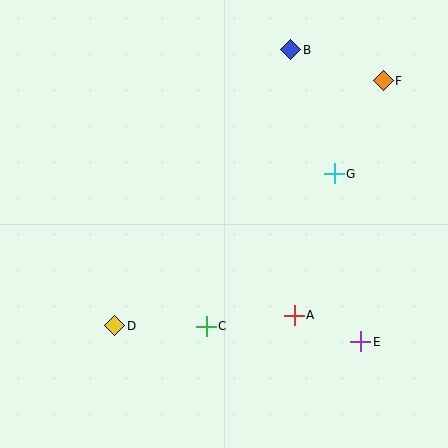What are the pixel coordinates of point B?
Point B is at (291, 50).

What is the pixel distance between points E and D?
The distance between E and D is 247 pixels.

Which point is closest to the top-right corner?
Point F is closest to the top-right corner.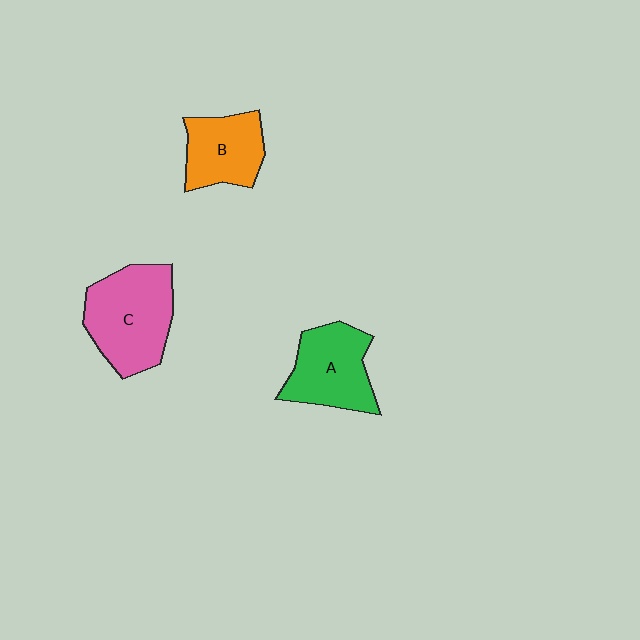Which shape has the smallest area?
Shape B (orange).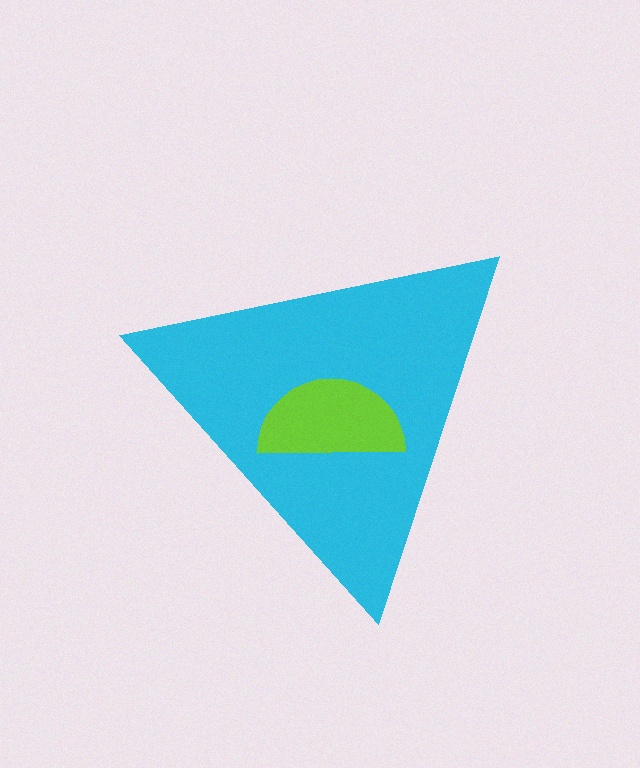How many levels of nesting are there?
2.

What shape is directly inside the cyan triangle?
The lime semicircle.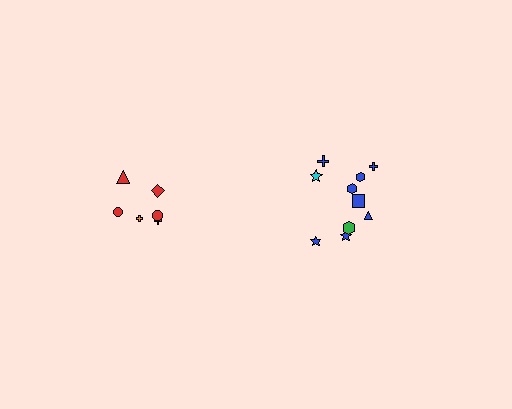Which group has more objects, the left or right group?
The right group.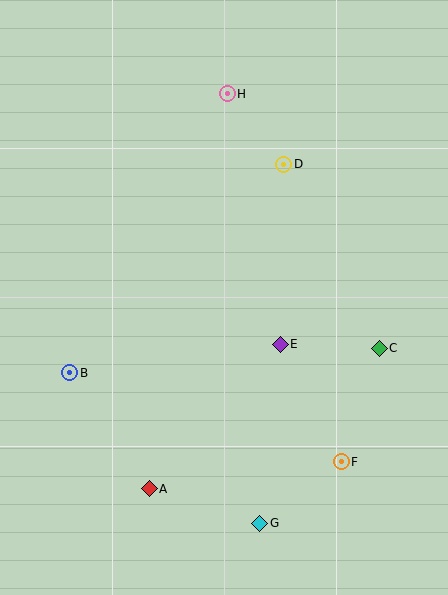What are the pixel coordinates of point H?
Point H is at (227, 94).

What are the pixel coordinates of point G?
Point G is at (260, 523).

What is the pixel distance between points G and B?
The distance between G and B is 242 pixels.